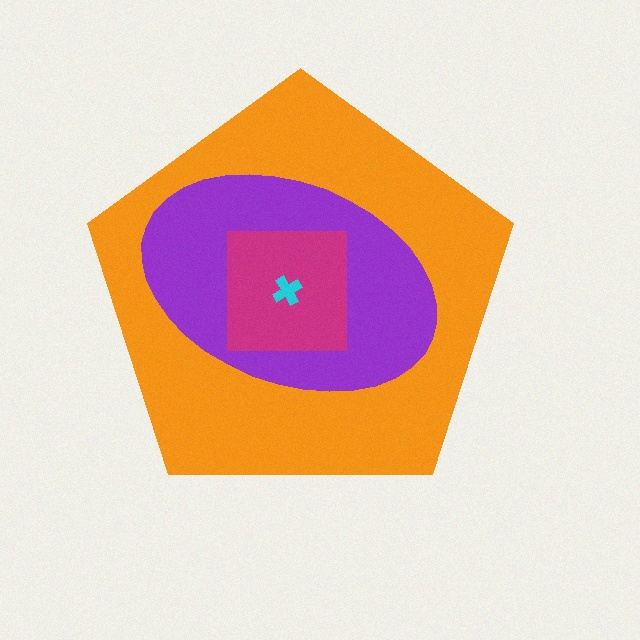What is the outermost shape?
The orange pentagon.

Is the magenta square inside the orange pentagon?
Yes.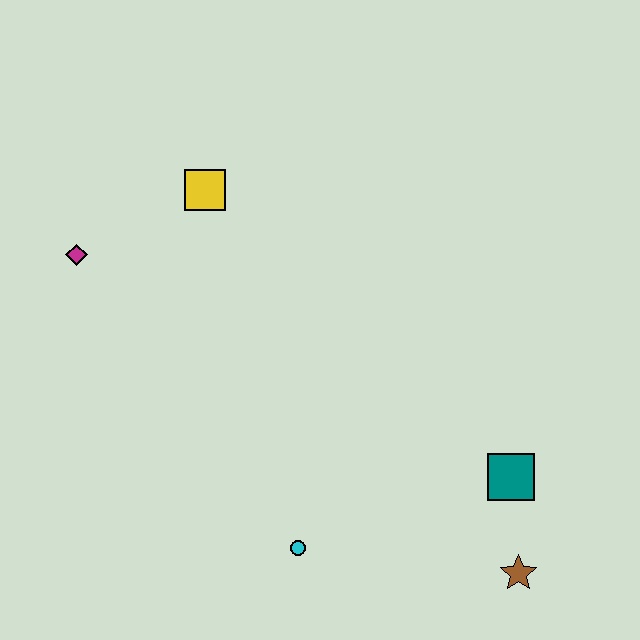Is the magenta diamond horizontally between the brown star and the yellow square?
No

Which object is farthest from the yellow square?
The brown star is farthest from the yellow square.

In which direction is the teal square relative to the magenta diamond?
The teal square is to the right of the magenta diamond.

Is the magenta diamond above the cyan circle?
Yes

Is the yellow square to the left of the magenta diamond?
No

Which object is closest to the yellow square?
The magenta diamond is closest to the yellow square.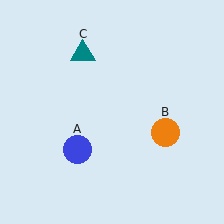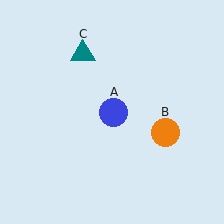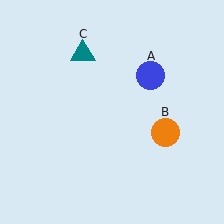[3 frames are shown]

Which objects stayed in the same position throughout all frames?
Orange circle (object B) and teal triangle (object C) remained stationary.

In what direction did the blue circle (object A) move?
The blue circle (object A) moved up and to the right.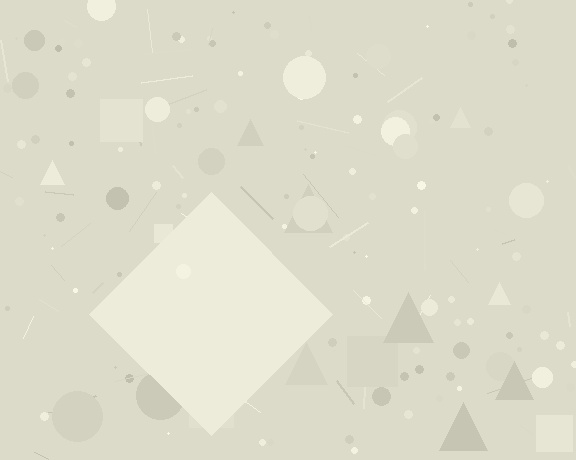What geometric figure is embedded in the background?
A diamond is embedded in the background.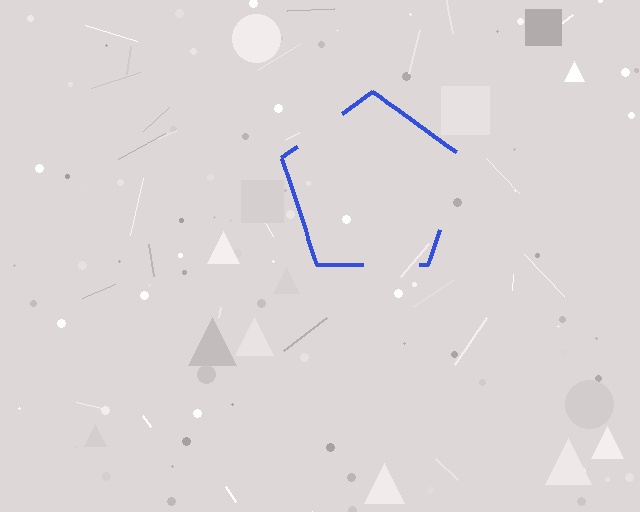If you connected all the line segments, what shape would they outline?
They would outline a pentagon.